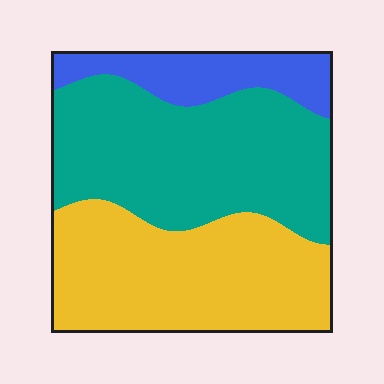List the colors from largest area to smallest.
From largest to smallest: teal, yellow, blue.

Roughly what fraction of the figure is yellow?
Yellow takes up between a quarter and a half of the figure.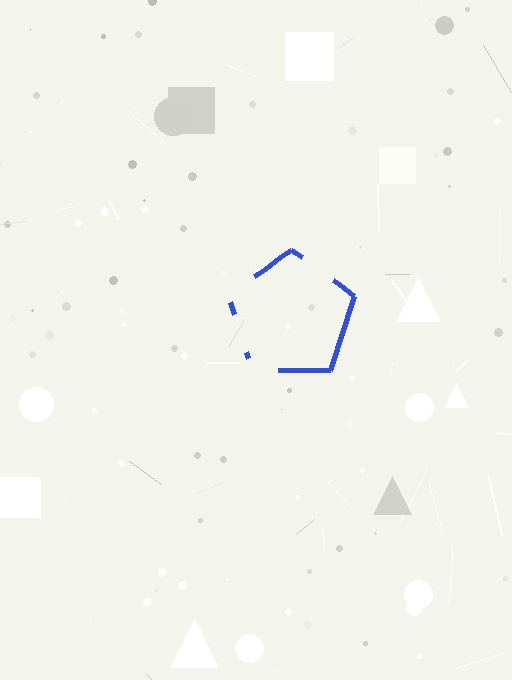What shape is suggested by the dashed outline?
The dashed outline suggests a pentagon.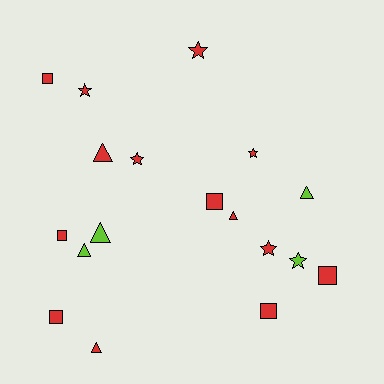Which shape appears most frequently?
Triangle, with 6 objects.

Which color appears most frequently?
Red, with 14 objects.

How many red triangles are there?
There are 3 red triangles.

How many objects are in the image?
There are 18 objects.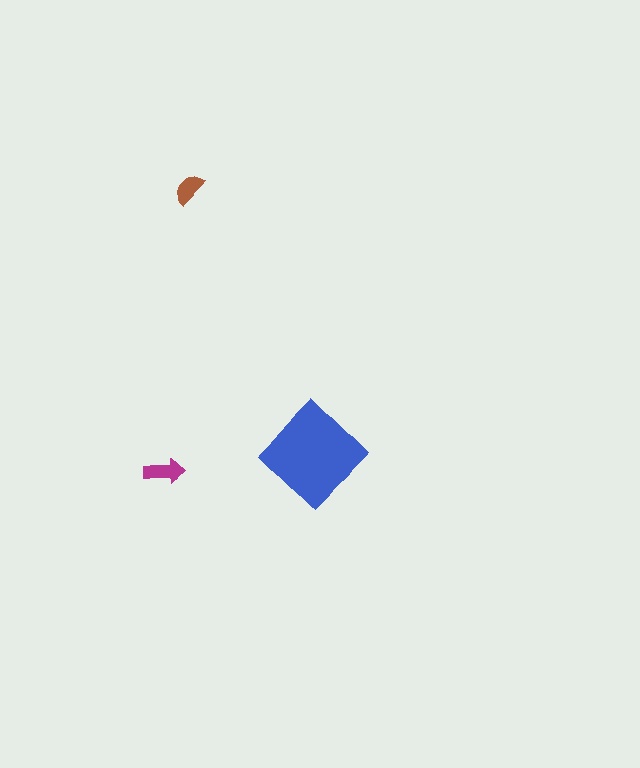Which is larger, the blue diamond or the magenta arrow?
The blue diamond.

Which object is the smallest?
The brown semicircle.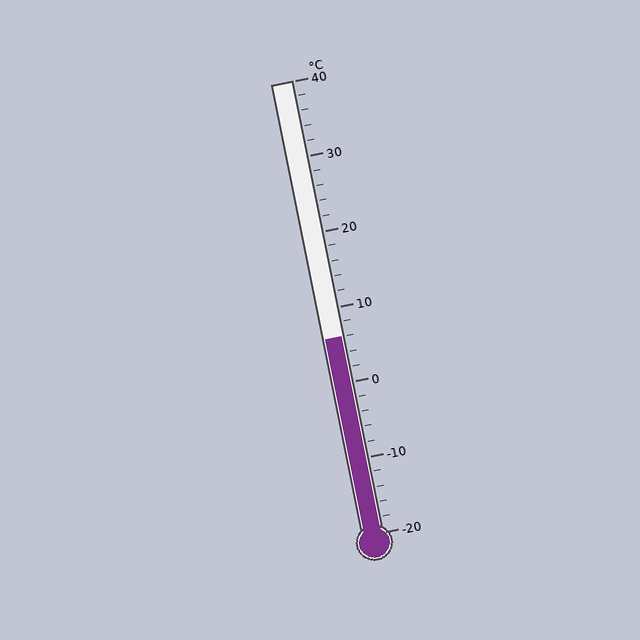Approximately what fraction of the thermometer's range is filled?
The thermometer is filled to approximately 45% of its range.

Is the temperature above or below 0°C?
The temperature is above 0°C.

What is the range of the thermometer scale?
The thermometer scale ranges from -20°C to 40°C.